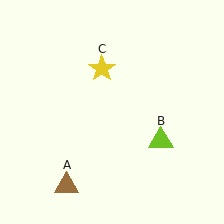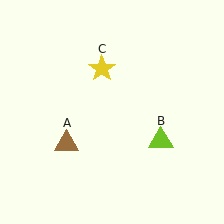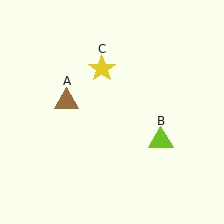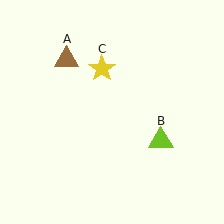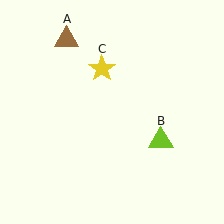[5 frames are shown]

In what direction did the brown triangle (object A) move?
The brown triangle (object A) moved up.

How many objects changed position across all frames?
1 object changed position: brown triangle (object A).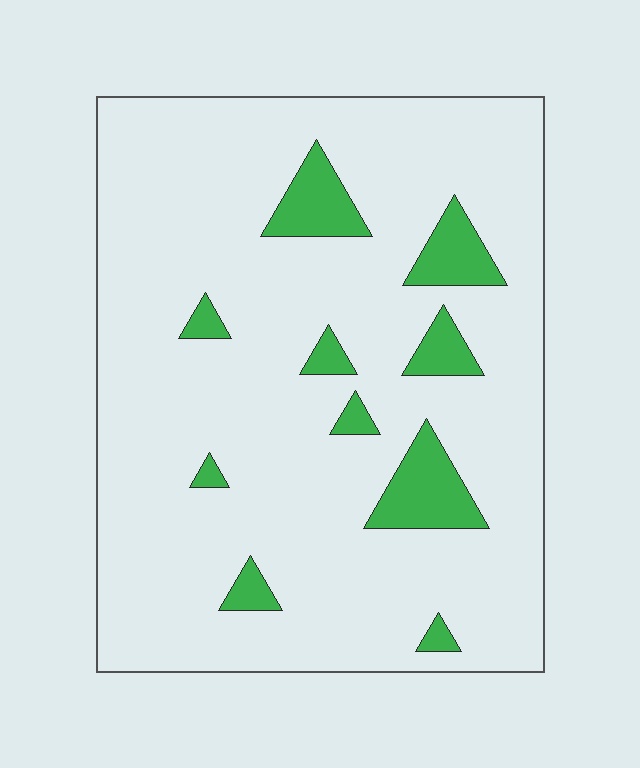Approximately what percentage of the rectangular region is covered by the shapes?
Approximately 10%.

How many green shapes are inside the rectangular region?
10.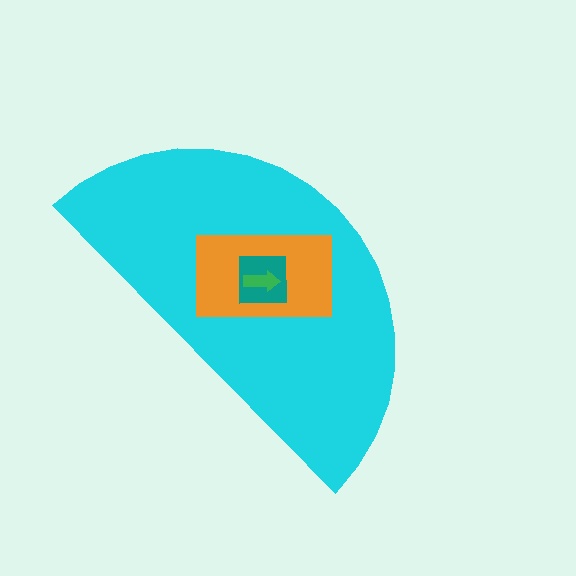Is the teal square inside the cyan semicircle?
Yes.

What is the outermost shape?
The cyan semicircle.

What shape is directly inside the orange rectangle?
The teal square.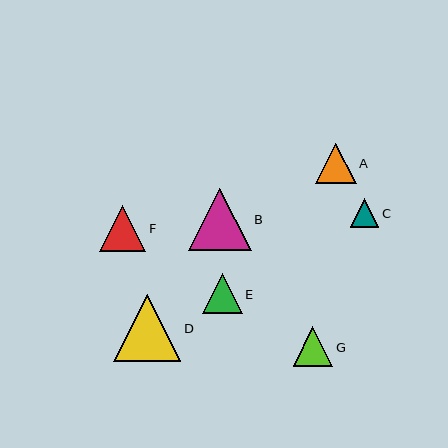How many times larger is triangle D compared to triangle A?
Triangle D is approximately 1.7 times the size of triangle A.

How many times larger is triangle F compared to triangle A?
Triangle F is approximately 1.1 times the size of triangle A.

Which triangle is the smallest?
Triangle C is the smallest with a size of approximately 28 pixels.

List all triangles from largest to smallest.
From largest to smallest: D, B, F, A, G, E, C.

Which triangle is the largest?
Triangle D is the largest with a size of approximately 67 pixels.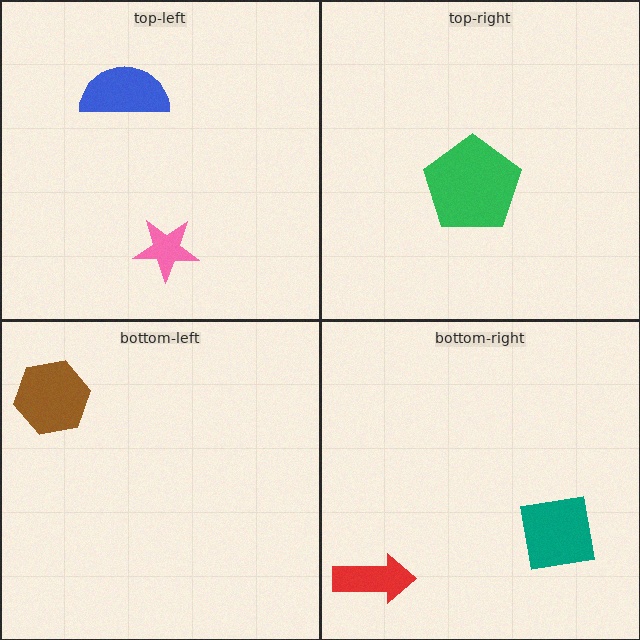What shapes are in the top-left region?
The blue semicircle, the pink star.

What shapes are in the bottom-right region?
The teal square, the red arrow.